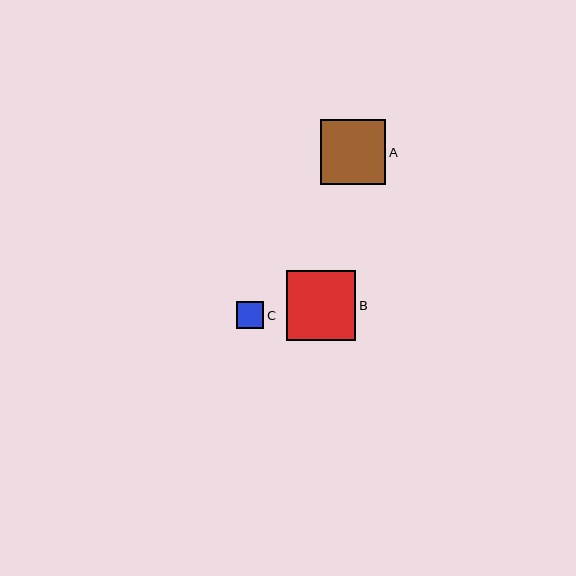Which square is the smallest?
Square C is the smallest with a size of approximately 27 pixels.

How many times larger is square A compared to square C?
Square A is approximately 2.4 times the size of square C.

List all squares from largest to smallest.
From largest to smallest: B, A, C.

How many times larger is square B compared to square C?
Square B is approximately 2.6 times the size of square C.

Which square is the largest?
Square B is the largest with a size of approximately 70 pixels.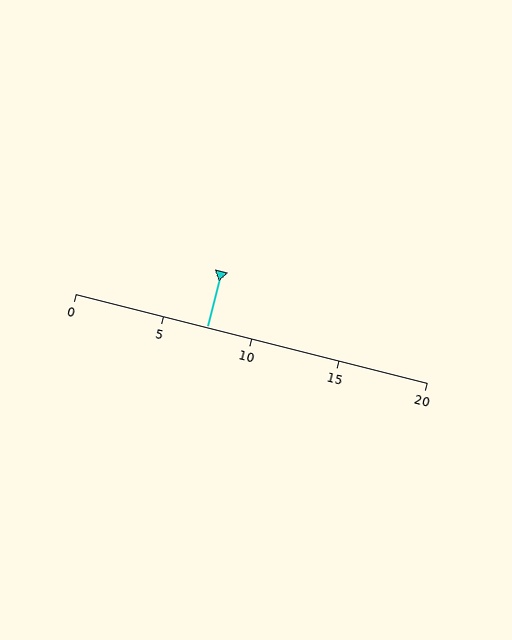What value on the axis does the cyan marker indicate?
The marker indicates approximately 7.5.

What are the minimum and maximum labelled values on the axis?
The axis runs from 0 to 20.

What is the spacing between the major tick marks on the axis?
The major ticks are spaced 5 apart.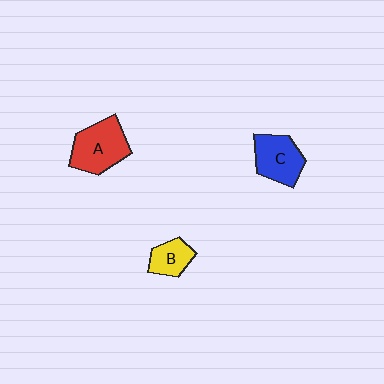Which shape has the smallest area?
Shape B (yellow).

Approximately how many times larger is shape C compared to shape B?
Approximately 1.6 times.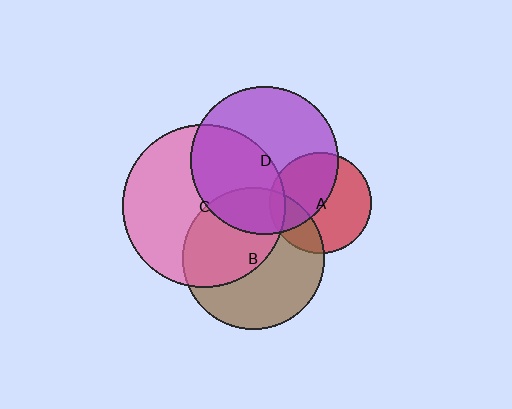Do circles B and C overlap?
Yes.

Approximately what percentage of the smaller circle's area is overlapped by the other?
Approximately 50%.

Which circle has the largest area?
Circle C (pink).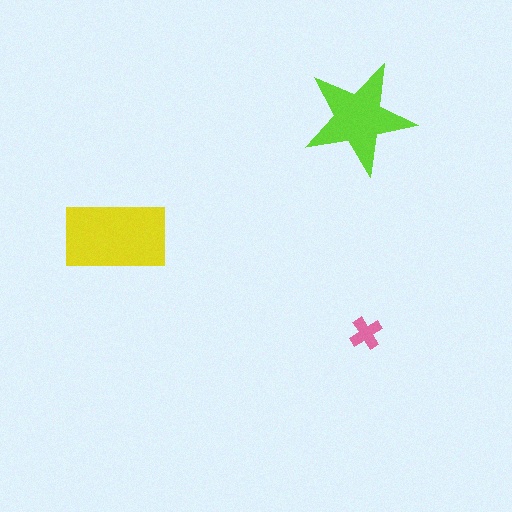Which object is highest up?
The lime star is topmost.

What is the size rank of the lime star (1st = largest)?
2nd.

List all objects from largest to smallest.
The yellow rectangle, the lime star, the pink cross.